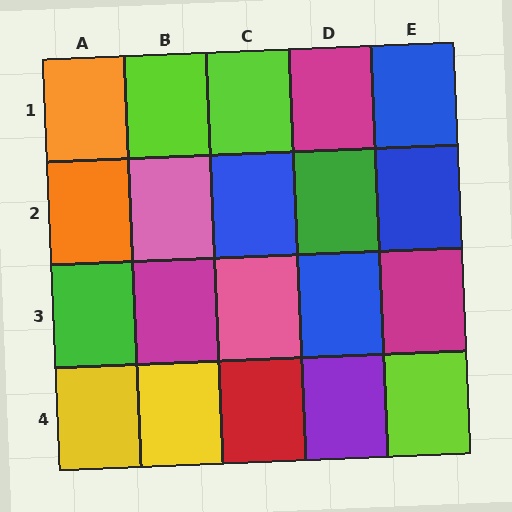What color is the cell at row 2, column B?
Pink.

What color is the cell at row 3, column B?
Magenta.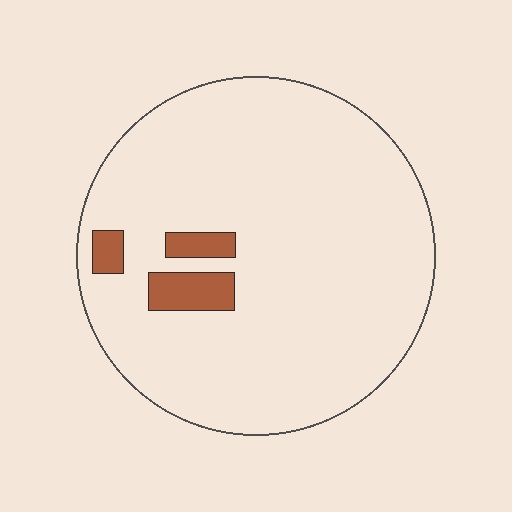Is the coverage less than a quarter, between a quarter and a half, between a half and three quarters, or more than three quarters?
Less than a quarter.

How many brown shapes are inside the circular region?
3.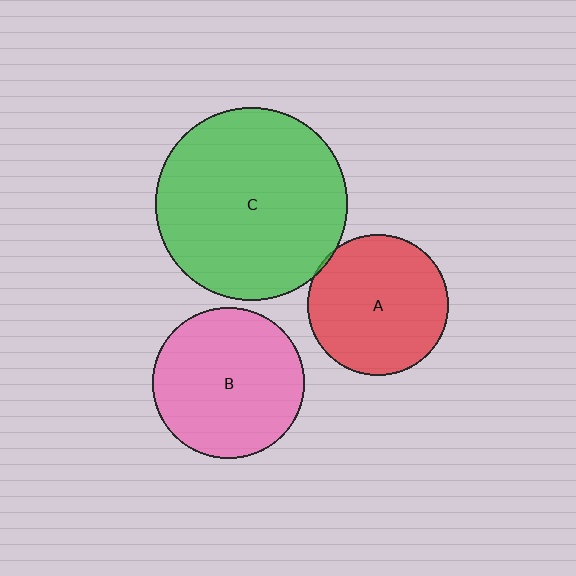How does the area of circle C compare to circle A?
Approximately 1.9 times.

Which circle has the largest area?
Circle C (green).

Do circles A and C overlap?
Yes.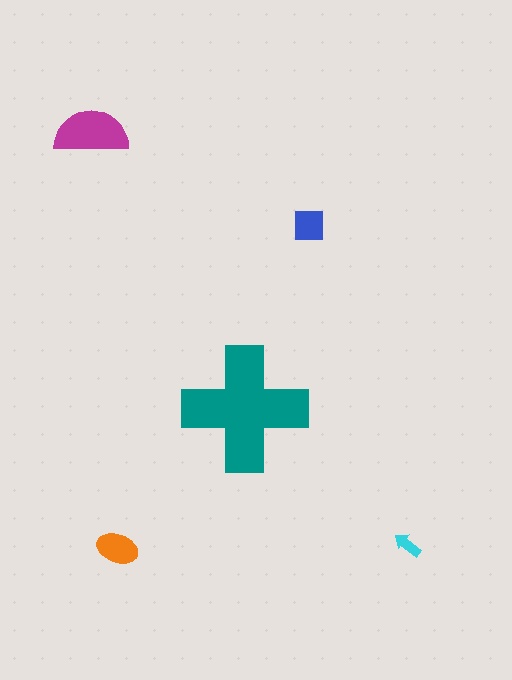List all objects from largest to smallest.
The teal cross, the magenta semicircle, the orange ellipse, the blue square, the cyan arrow.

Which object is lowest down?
The orange ellipse is bottommost.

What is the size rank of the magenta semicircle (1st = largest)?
2nd.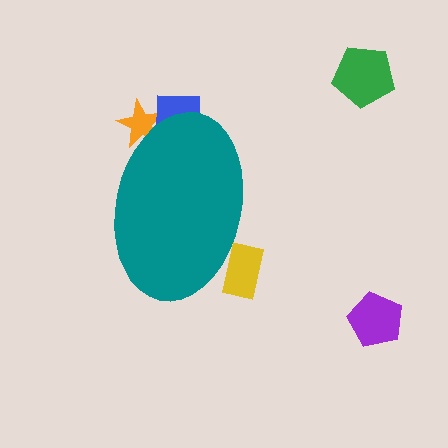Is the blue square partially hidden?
Yes, the blue square is partially hidden behind the teal ellipse.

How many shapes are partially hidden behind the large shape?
3 shapes are partially hidden.